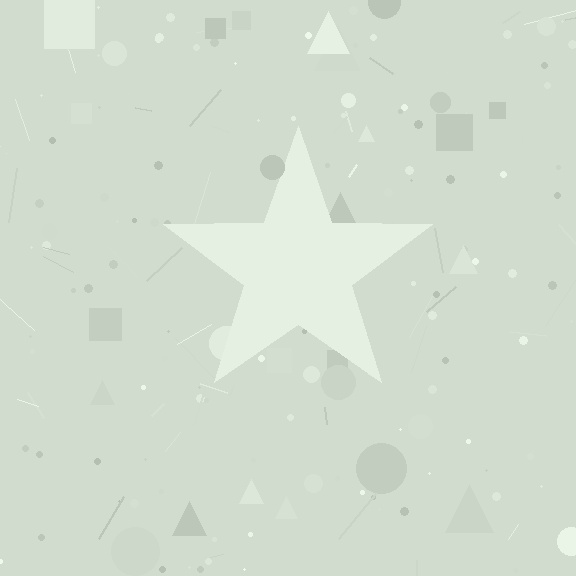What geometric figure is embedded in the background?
A star is embedded in the background.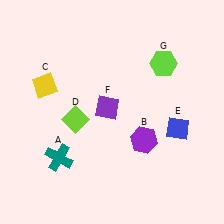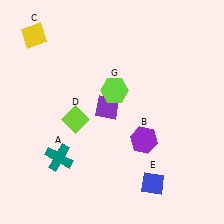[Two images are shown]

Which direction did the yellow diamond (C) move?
The yellow diamond (C) moved up.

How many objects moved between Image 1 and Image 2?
3 objects moved between the two images.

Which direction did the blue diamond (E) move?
The blue diamond (E) moved down.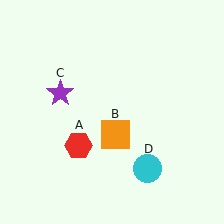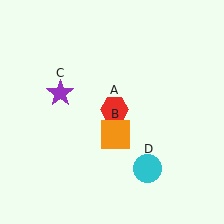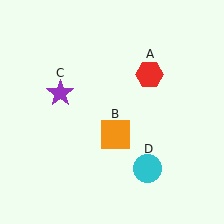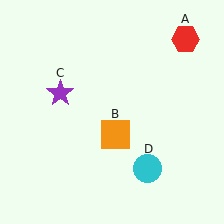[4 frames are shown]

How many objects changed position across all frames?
1 object changed position: red hexagon (object A).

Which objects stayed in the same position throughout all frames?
Orange square (object B) and purple star (object C) and cyan circle (object D) remained stationary.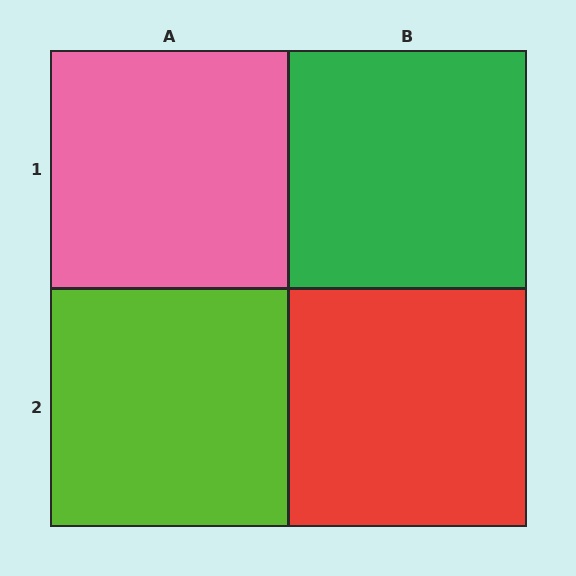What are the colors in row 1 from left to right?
Pink, green.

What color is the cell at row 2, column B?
Red.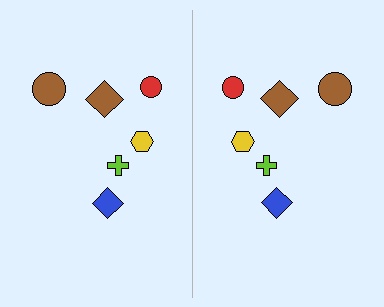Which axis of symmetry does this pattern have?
The pattern has a vertical axis of symmetry running through the center of the image.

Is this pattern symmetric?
Yes, this pattern has bilateral (reflection) symmetry.